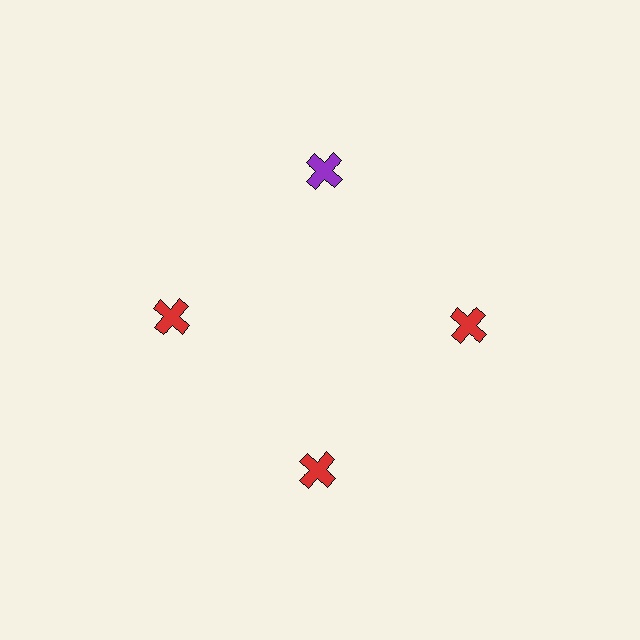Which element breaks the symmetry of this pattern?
The purple cross at roughly the 12 o'clock position breaks the symmetry. All other shapes are red crosses.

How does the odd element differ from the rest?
It has a different color: purple instead of red.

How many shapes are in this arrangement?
There are 4 shapes arranged in a ring pattern.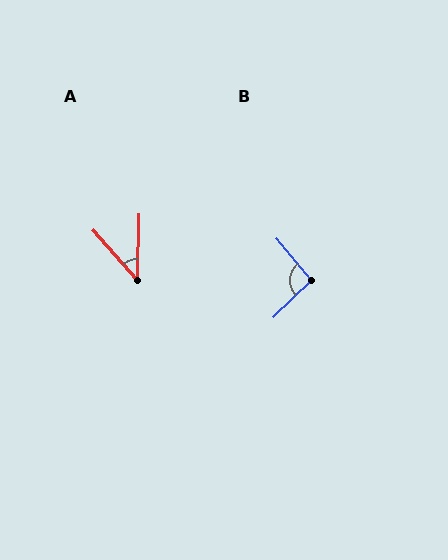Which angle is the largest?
B, at approximately 95 degrees.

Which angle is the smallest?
A, at approximately 43 degrees.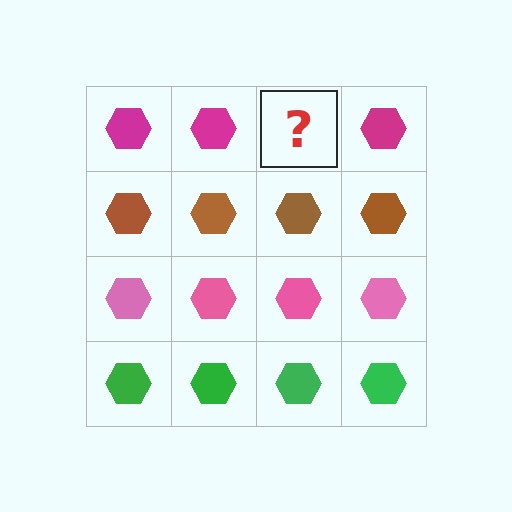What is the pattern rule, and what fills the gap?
The rule is that each row has a consistent color. The gap should be filled with a magenta hexagon.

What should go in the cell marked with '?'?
The missing cell should contain a magenta hexagon.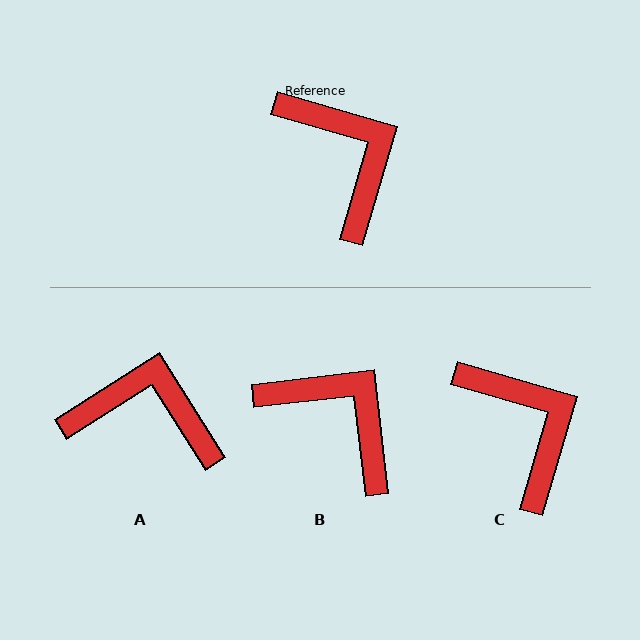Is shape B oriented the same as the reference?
No, it is off by about 23 degrees.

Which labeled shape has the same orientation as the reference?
C.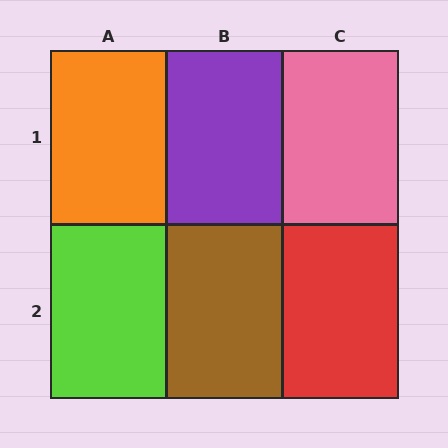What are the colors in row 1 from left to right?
Orange, purple, pink.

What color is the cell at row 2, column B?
Brown.